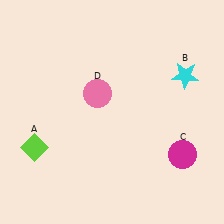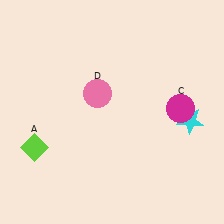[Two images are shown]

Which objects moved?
The objects that moved are: the cyan star (B), the magenta circle (C).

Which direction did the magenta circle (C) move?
The magenta circle (C) moved up.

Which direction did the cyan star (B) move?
The cyan star (B) moved down.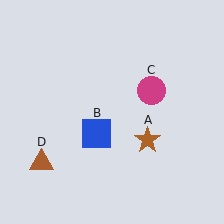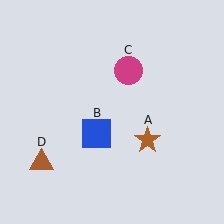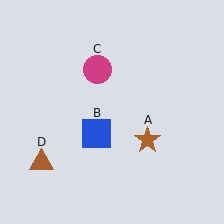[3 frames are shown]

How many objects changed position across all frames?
1 object changed position: magenta circle (object C).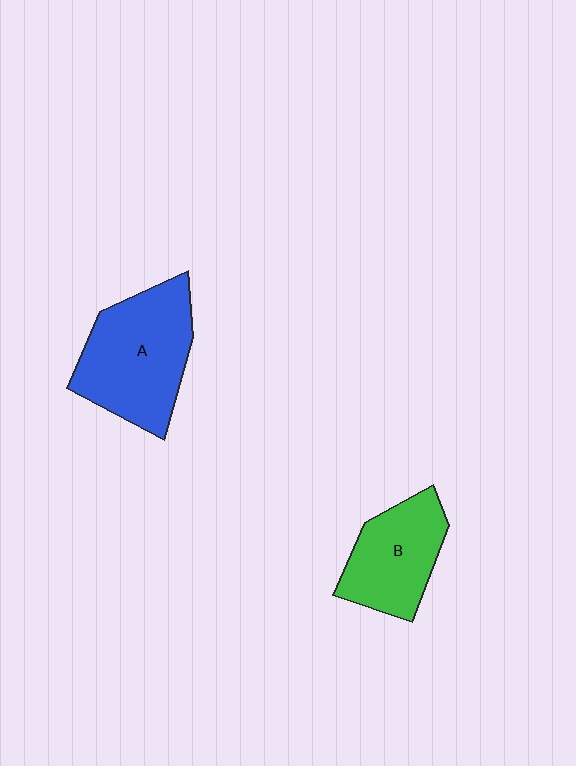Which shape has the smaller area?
Shape B (green).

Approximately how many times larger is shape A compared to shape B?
Approximately 1.4 times.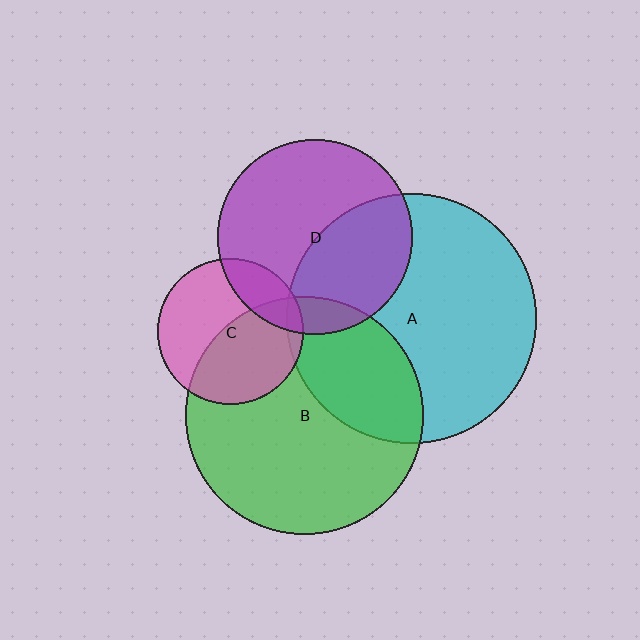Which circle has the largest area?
Circle A (cyan).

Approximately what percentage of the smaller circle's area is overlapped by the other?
Approximately 30%.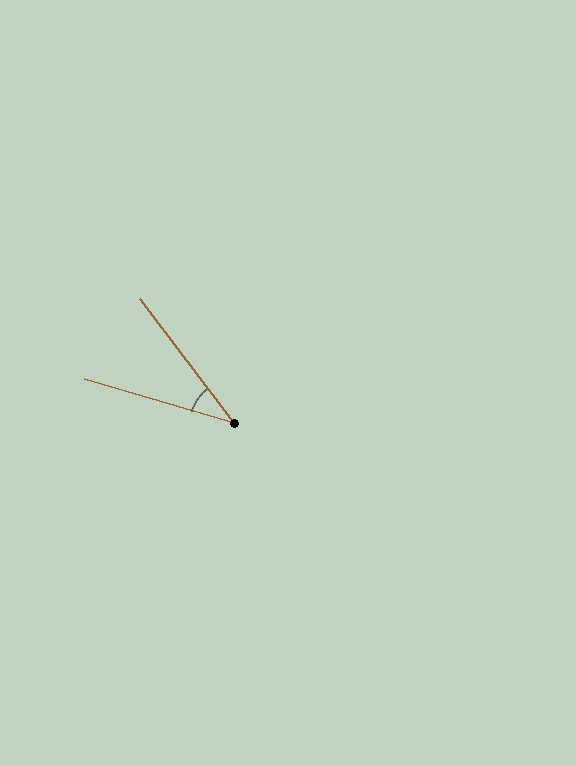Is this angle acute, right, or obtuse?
It is acute.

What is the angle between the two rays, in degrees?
Approximately 36 degrees.